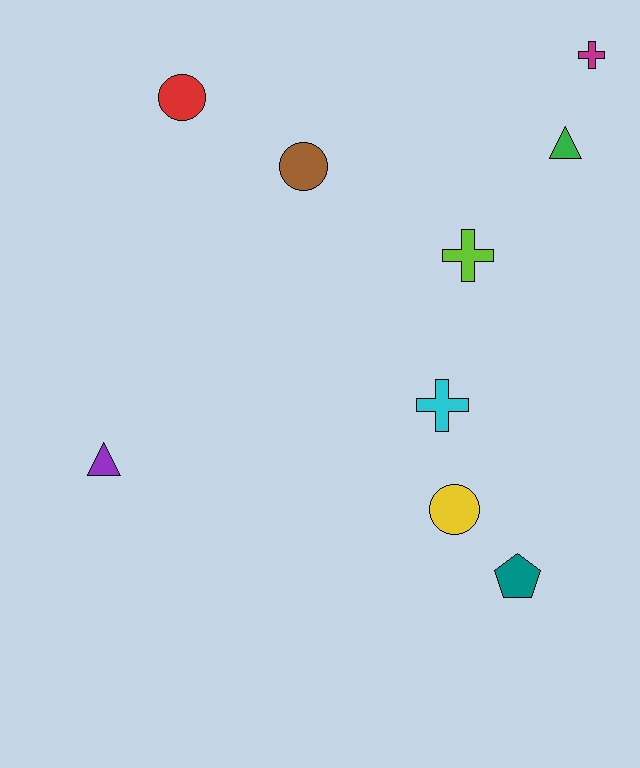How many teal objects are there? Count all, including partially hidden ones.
There is 1 teal object.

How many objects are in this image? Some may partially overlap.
There are 9 objects.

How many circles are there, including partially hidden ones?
There are 3 circles.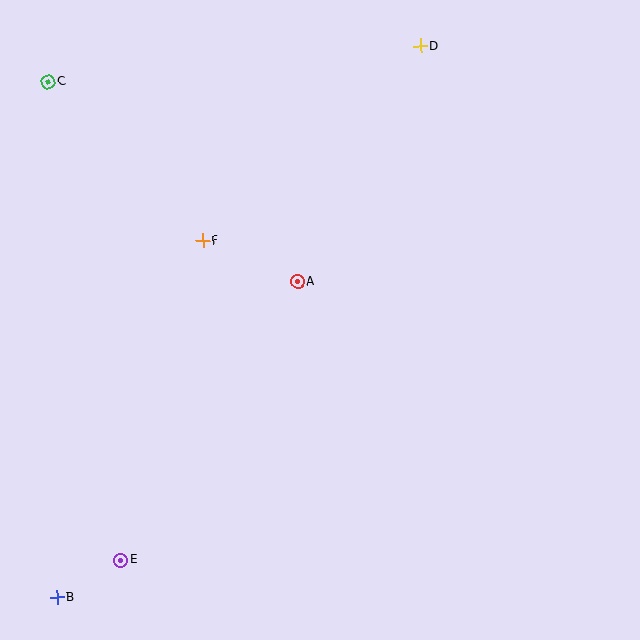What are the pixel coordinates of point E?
Point E is at (121, 560).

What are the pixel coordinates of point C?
Point C is at (48, 82).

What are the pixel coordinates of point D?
Point D is at (420, 46).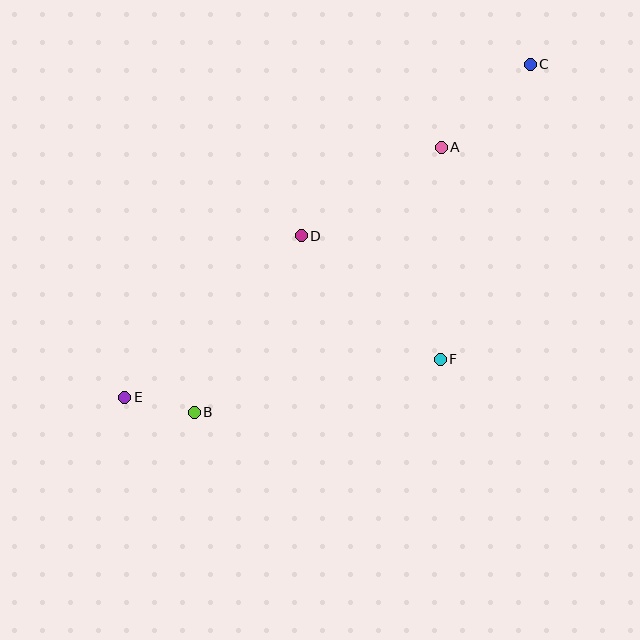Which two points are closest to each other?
Points B and E are closest to each other.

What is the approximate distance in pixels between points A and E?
The distance between A and E is approximately 404 pixels.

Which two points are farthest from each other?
Points C and E are farthest from each other.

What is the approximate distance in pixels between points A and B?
The distance between A and B is approximately 362 pixels.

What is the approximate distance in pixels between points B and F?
The distance between B and F is approximately 251 pixels.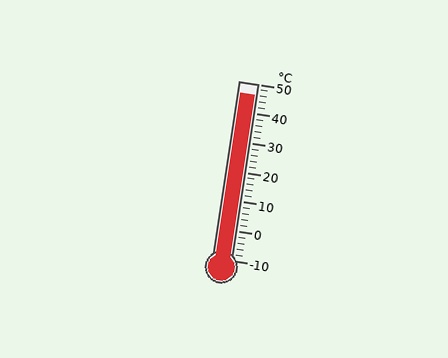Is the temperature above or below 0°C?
The temperature is above 0°C.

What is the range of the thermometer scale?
The thermometer scale ranges from -10°C to 50°C.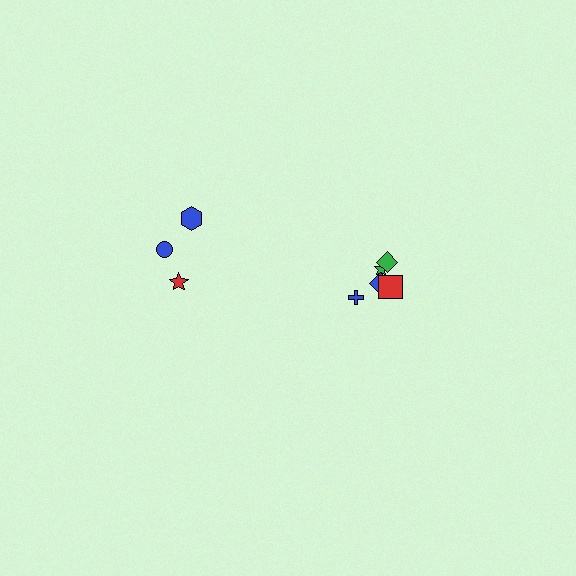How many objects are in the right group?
There are 5 objects.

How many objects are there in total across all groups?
There are 8 objects.